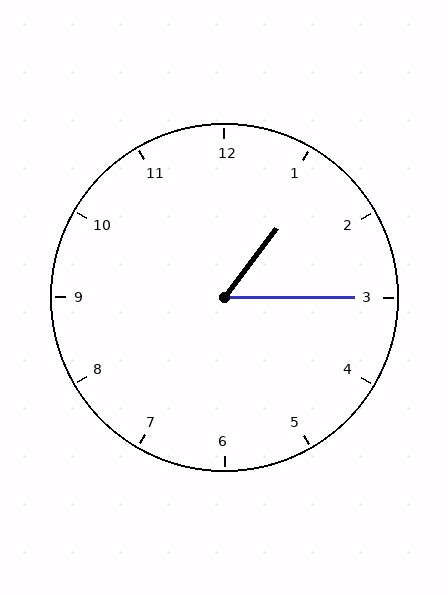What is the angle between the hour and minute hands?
Approximately 52 degrees.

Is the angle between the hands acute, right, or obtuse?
It is acute.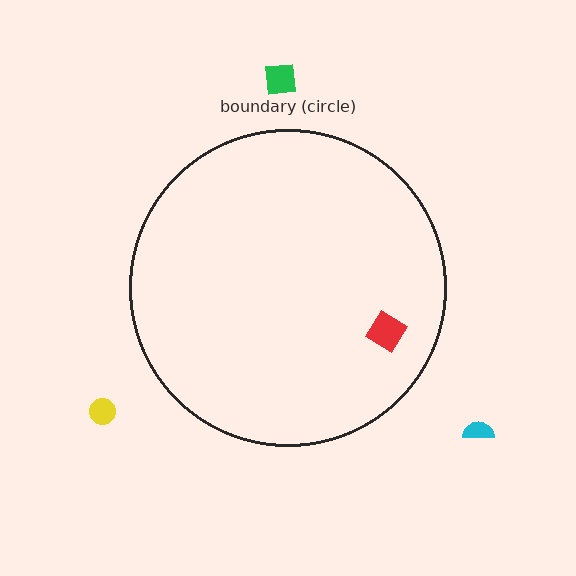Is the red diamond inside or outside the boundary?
Inside.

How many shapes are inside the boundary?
1 inside, 3 outside.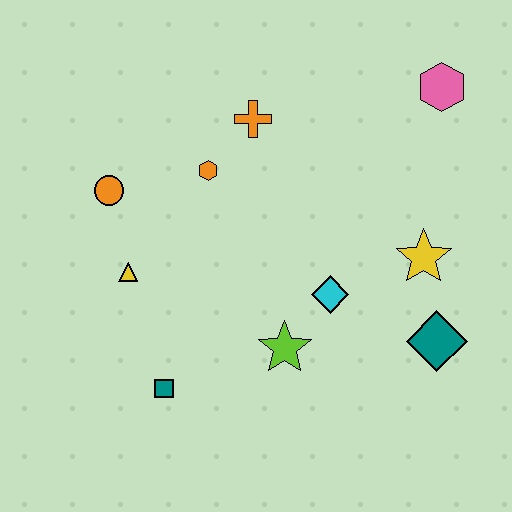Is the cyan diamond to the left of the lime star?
No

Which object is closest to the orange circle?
The yellow triangle is closest to the orange circle.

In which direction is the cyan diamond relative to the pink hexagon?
The cyan diamond is below the pink hexagon.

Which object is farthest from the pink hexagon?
The teal square is farthest from the pink hexagon.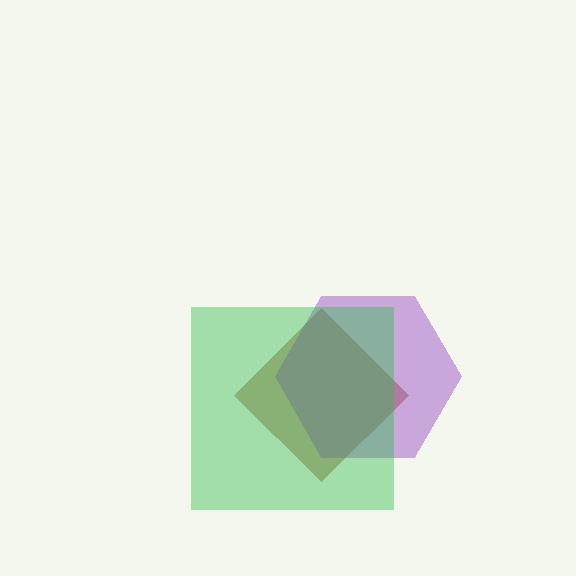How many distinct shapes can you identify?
There are 3 distinct shapes: a brown diamond, a purple hexagon, a green square.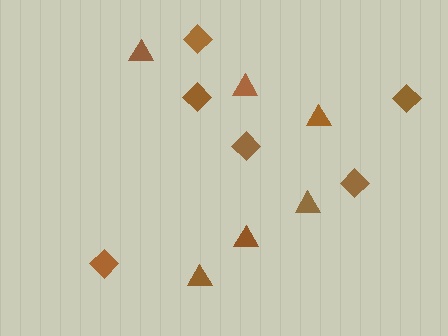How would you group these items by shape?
There are 2 groups: one group of triangles (6) and one group of diamonds (6).